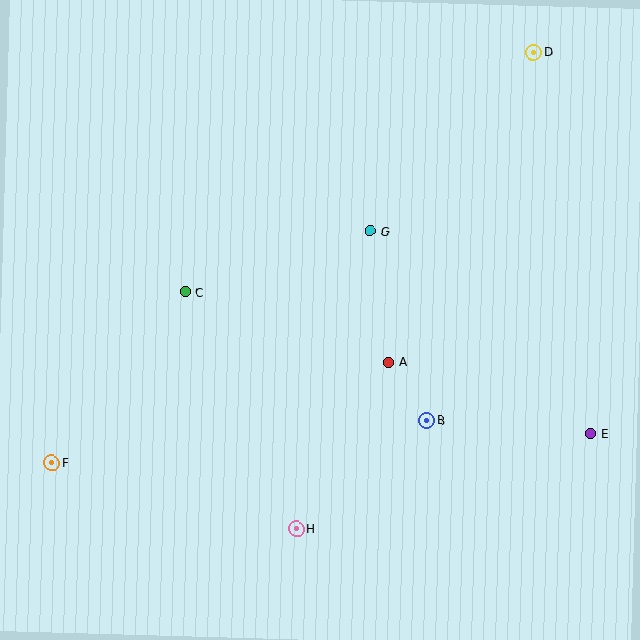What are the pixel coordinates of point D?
Point D is at (533, 52).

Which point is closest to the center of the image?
Point A at (388, 362) is closest to the center.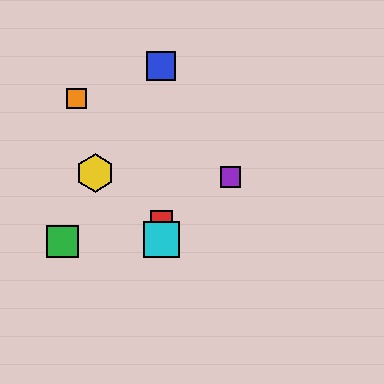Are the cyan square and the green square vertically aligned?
No, the cyan square is at x≈161 and the green square is at x≈63.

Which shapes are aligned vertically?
The red square, the blue square, the cyan square are aligned vertically.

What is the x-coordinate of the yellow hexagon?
The yellow hexagon is at x≈95.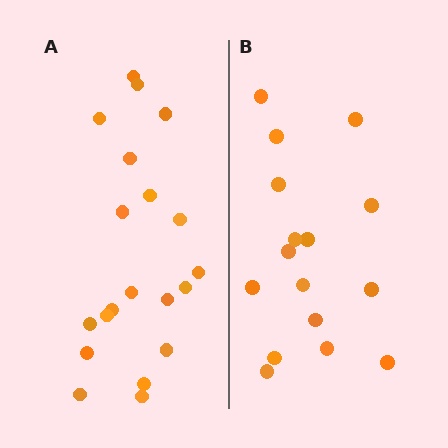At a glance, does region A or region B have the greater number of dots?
Region A (the left region) has more dots.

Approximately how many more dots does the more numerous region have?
Region A has about 4 more dots than region B.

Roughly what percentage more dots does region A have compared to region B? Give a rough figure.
About 25% more.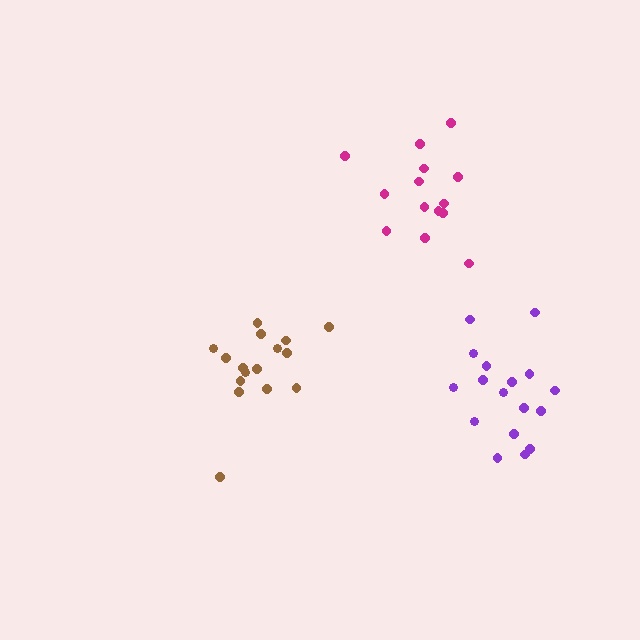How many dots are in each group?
Group 1: 17 dots, Group 2: 16 dots, Group 3: 14 dots (47 total).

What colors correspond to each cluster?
The clusters are colored: purple, brown, magenta.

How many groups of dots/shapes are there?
There are 3 groups.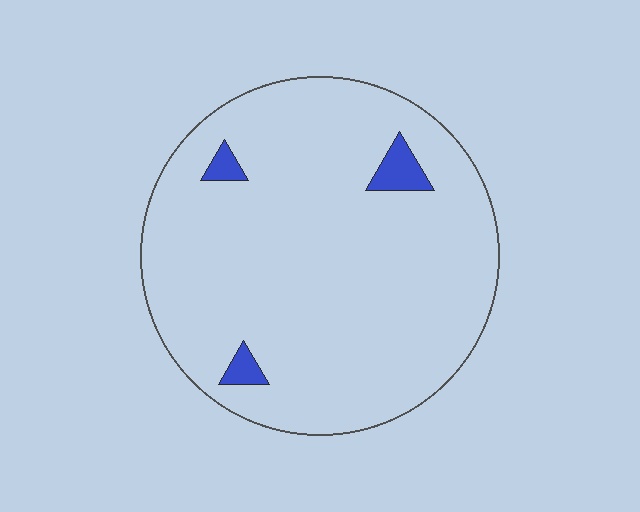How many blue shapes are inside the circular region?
3.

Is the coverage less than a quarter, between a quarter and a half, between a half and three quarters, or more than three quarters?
Less than a quarter.